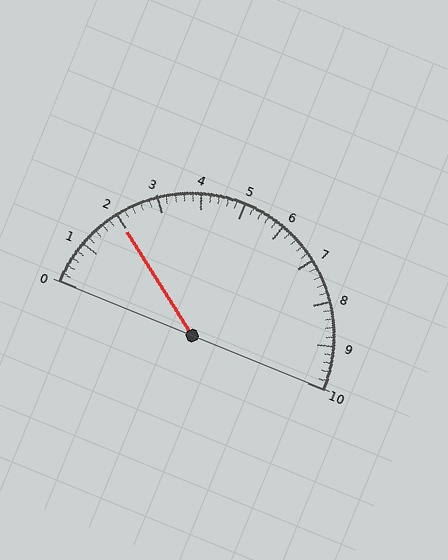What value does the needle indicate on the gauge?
The needle indicates approximately 2.0.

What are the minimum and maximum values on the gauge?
The gauge ranges from 0 to 10.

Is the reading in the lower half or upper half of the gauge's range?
The reading is in the lower half of the range (0 to 10).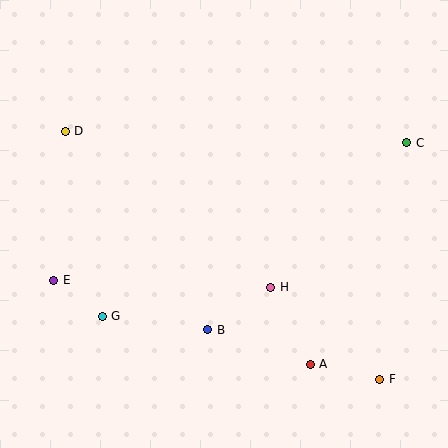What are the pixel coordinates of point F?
Point F is at (380, 379).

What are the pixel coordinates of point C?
Point C is at (407, 143).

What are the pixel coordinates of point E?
Point E is at (54, 280).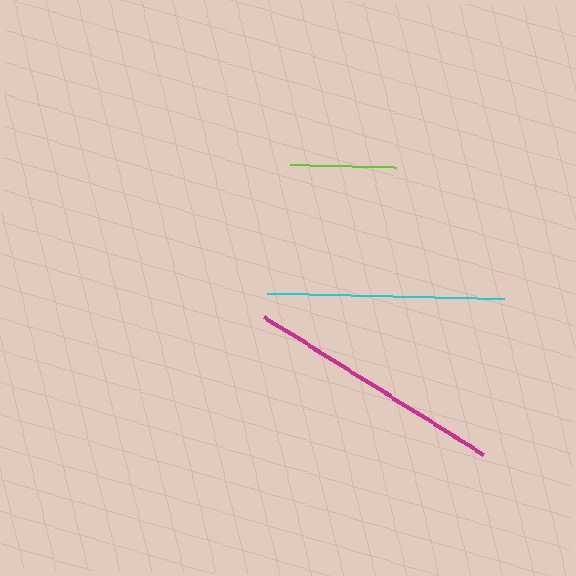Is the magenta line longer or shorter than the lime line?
The magenta line is longer than the lime line.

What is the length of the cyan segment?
The cyan segment is approximately 237 pixels long.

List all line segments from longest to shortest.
From longest to shortest: magenta, cyan, lime.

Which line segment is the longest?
The magenta line is the longest at approximately 257 pixels.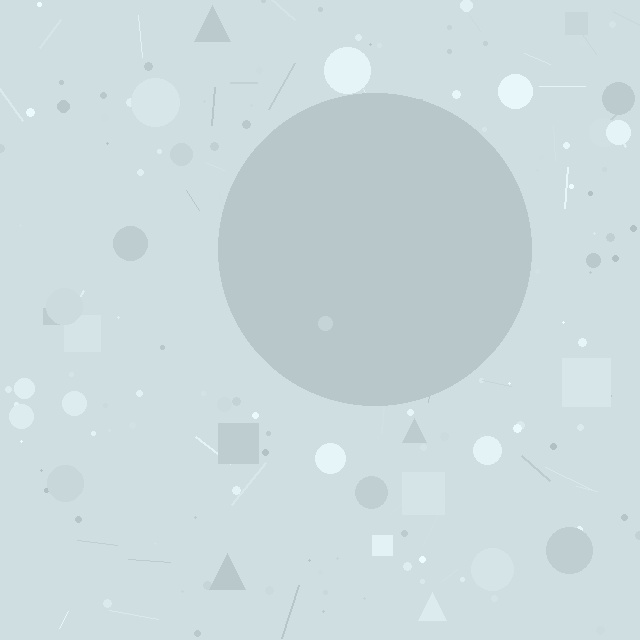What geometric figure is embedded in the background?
A circle is embedded in the background.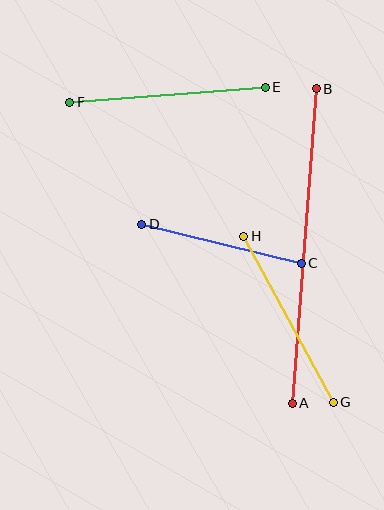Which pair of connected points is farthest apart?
Points A and B are farthest apart.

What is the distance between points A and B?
The distance is approximately 316 pixels.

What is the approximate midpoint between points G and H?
The midpoint is at approximately (289, 319) pixels.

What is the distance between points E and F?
The distance is approximately 196 pixels.